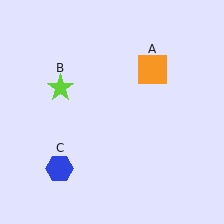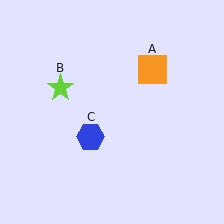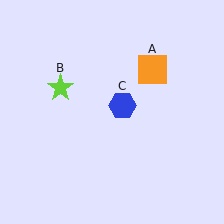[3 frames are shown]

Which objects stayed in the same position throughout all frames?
Orange square (object A) and lime star (object B) remained stationary.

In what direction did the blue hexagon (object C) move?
The blue hexagon (object C) moved up and to the right.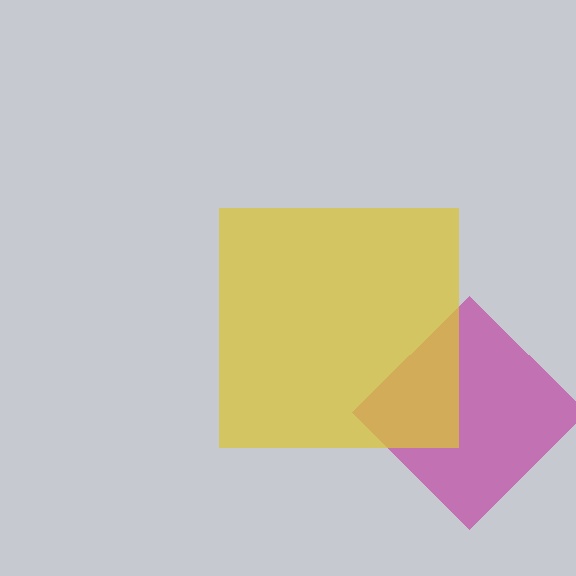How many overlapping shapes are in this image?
There are 2 overlapping shapes in the image.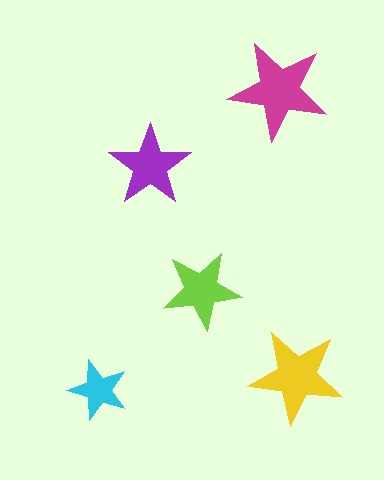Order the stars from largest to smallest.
the magenta one, the yellow one, the purple one, the lime one, the cyan one.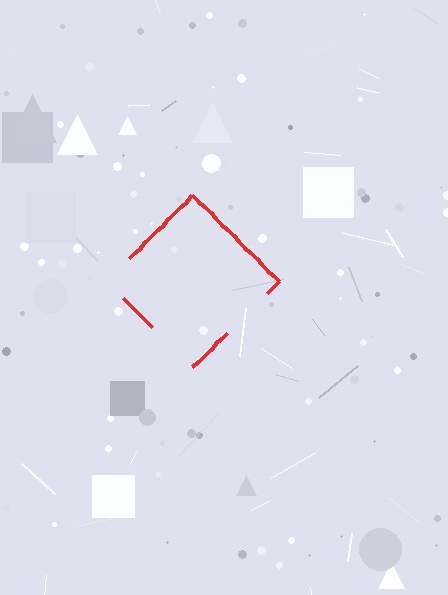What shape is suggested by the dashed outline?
The dashed outline suggests a diamond.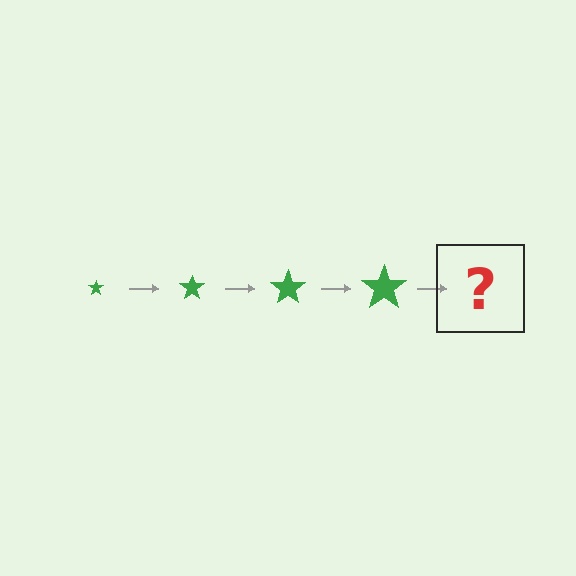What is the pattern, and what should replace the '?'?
The pattern is that the star gets progressively larger each step. The '?' should be a green star, larger than the previous one.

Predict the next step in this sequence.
The next step is a green star, larger than the previous one.